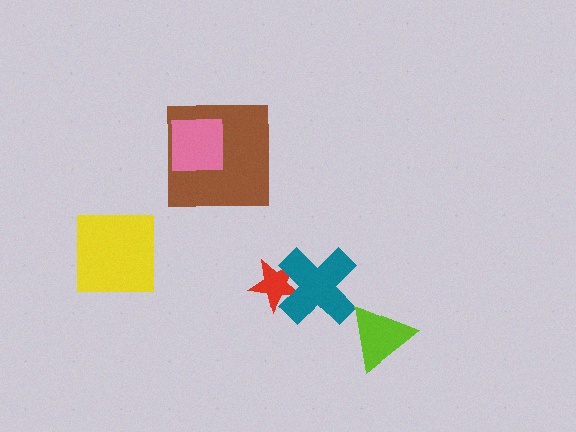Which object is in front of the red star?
The teal cross is in front of the red star.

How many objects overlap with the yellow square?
0 objects overlap with the yellow square.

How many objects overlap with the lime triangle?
0 objects overlap with the lime triangle.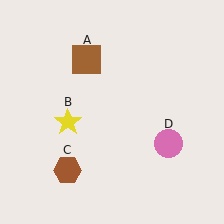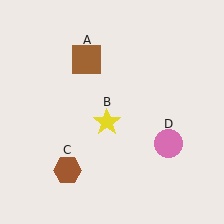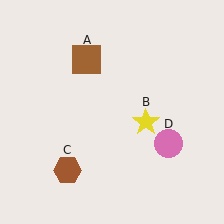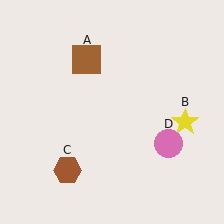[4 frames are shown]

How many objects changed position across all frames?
1 object changed position: yellow star (object B).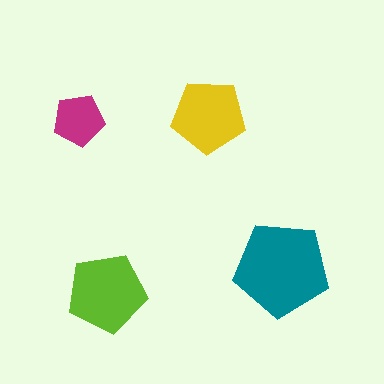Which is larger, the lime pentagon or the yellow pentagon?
The lime one.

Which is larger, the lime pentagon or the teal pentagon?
The teal one.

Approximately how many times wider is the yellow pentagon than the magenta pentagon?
About 1.5 times wider.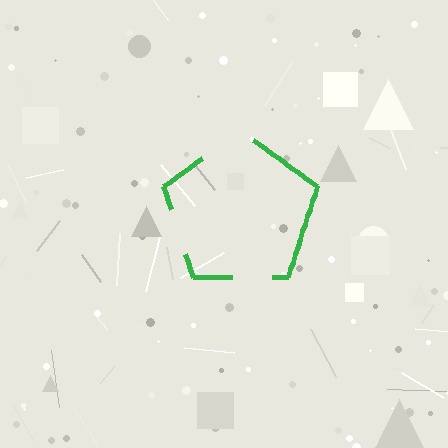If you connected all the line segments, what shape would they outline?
They would outline a pentagon.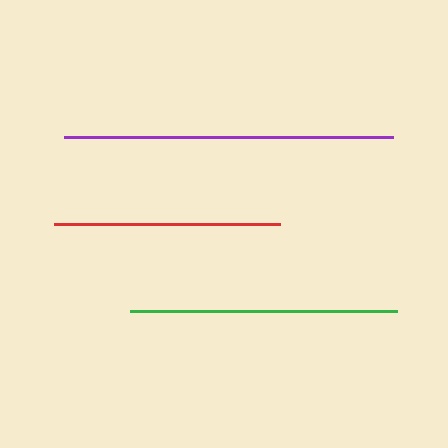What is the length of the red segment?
The red segment is approximately 226 pixels long.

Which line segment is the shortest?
The red line is the shortest at approximately 226 pixels.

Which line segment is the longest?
The purple line is the longest at approximately 329 pixels.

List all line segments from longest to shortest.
From longest to shortest: purple, green, red.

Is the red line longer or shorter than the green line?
The green line is longer than the red line.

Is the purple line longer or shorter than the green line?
The purple line is longer than the green line.